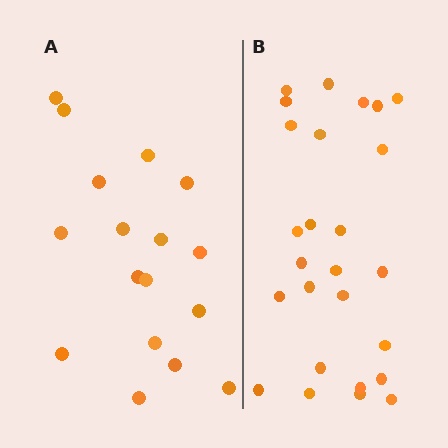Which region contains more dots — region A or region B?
Region B (the right region) has more dots.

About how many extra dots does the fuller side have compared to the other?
Region B has roughly 8 or so more dots than region A.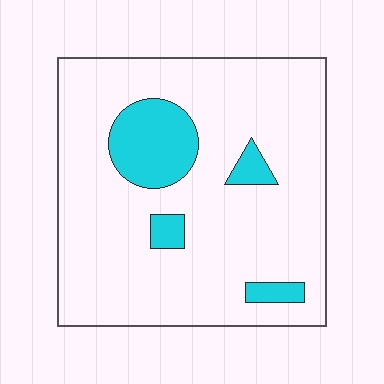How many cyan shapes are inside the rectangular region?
4.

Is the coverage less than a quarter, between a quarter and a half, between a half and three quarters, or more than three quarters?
Less than a quarter.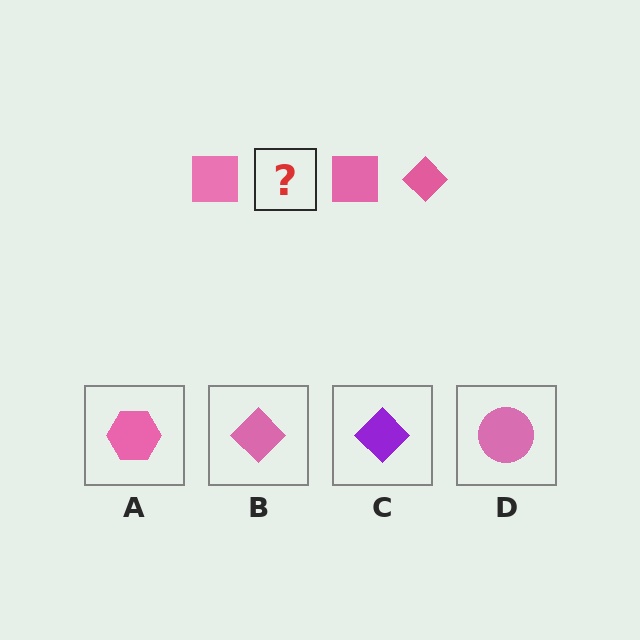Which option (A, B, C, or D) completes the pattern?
B.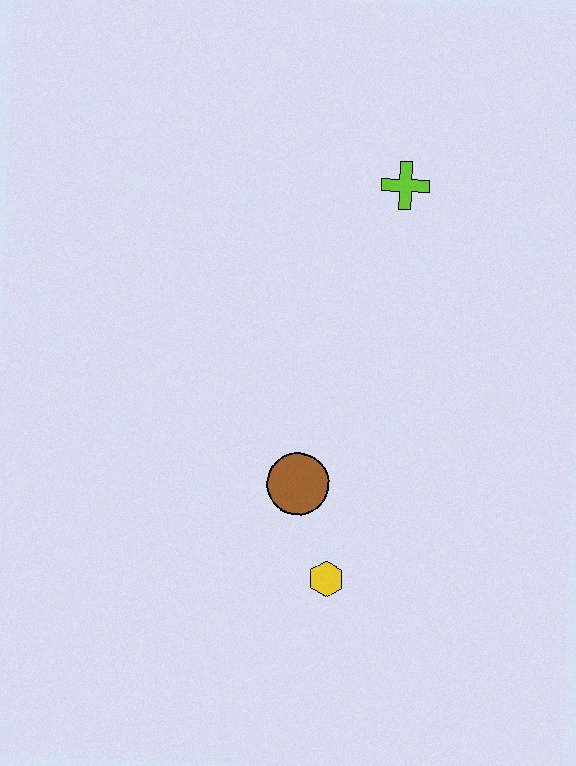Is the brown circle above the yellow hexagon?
Yes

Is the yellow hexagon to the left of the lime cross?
Yes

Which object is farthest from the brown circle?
The lime cross is farthest from the brown circle.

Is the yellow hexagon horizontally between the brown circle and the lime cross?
Yes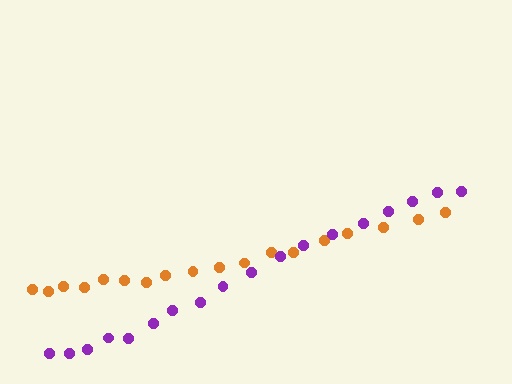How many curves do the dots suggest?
There are 2 distinct paths.